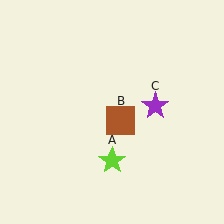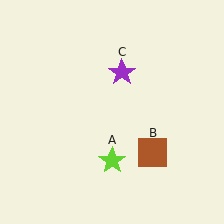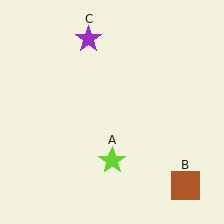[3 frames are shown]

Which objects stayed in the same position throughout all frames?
Lime star (object A) remained stationary.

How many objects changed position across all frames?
2 objects changed position: brown square (object B), purple star (object C).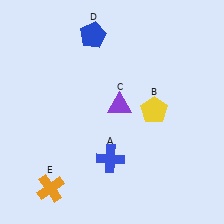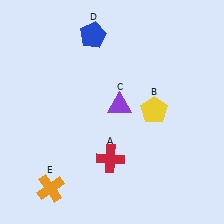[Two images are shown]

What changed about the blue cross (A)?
In Image 1, A is blue. In Image 2, it changed to red.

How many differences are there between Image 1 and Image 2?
There is 1 difference between the two images.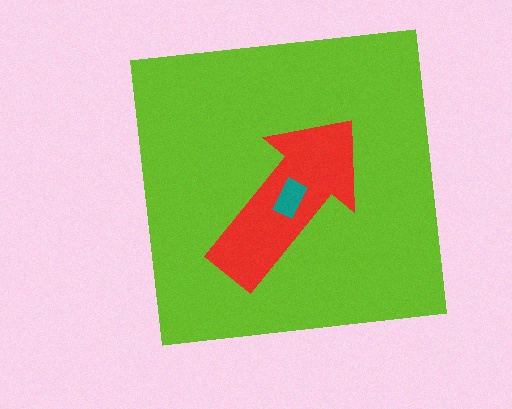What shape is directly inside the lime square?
The red arrow.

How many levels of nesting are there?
3.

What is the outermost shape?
The lime square.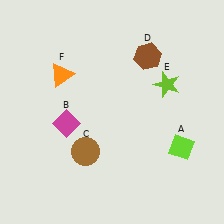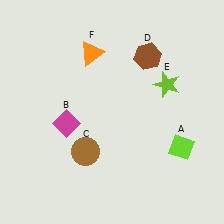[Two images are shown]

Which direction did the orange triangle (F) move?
The orange triangle (F) moved right.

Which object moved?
The orange triangle (F) moved right.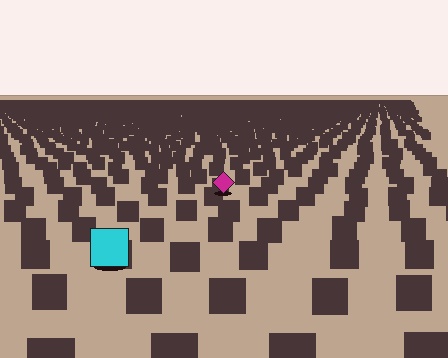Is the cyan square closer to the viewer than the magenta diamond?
Yes. The cyan square is closer — you can tell from the texture gradient: the ground texture is coarser near it.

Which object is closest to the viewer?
The cyan square is closest. The texture marks near it are larger and more spread out.